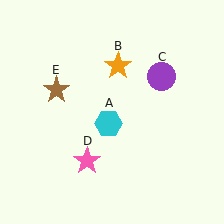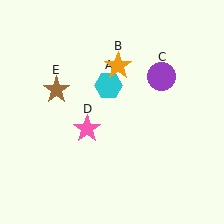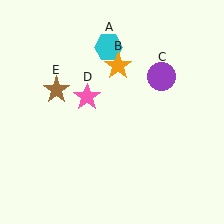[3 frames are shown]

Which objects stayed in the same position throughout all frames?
Orange star (object B) and purple circle (object C) and brown star (object E) remained stationary.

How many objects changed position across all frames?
2 objects changed position: cyan hexagon (object A), pink star (object D).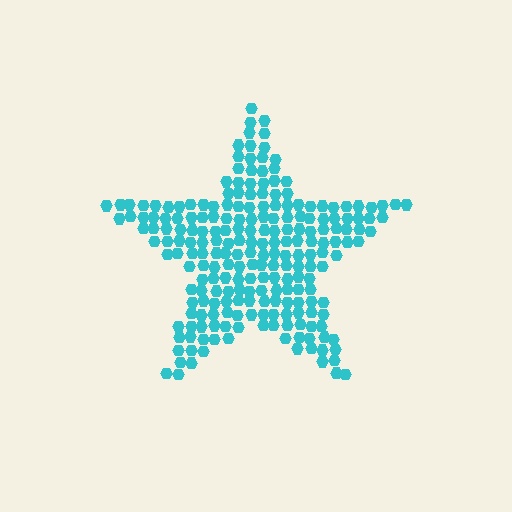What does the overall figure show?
The overall figure shows a star.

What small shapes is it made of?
It is made of small hexagons.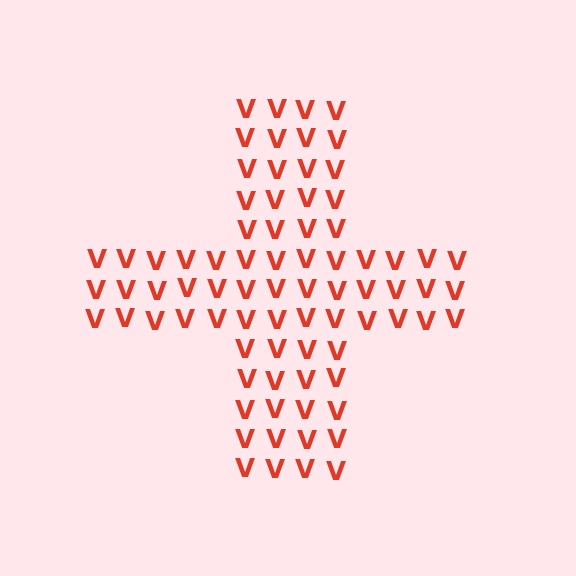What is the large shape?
The large shape is a cross.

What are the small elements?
The small elements are letter V's.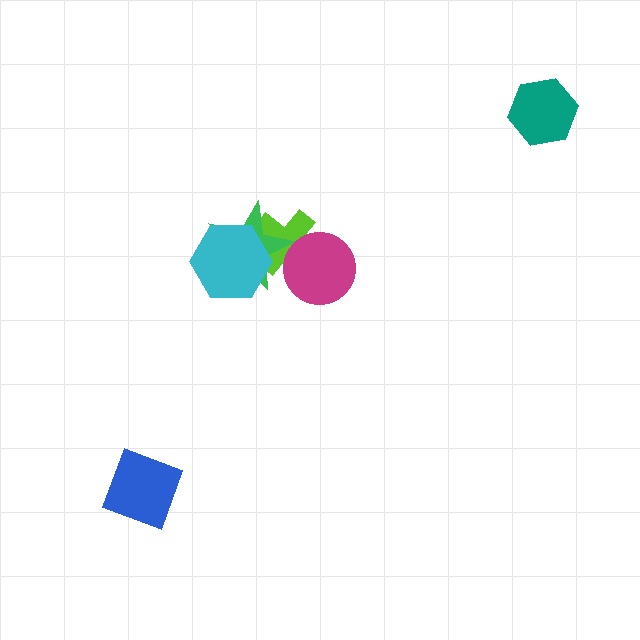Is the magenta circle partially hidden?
No, no other shape covers it.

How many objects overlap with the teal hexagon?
0 objects overlap with the teal hexagon.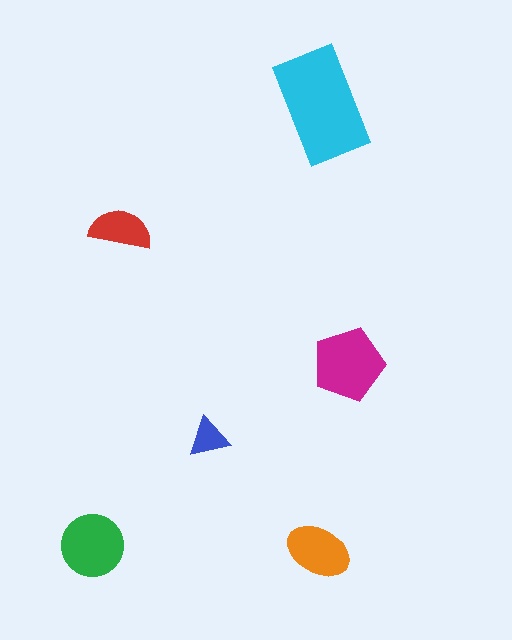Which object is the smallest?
The blue triangle.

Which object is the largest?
The cyan rectangle.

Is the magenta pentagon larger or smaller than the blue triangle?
Larger.